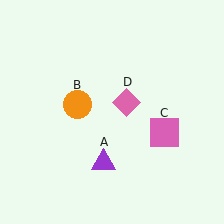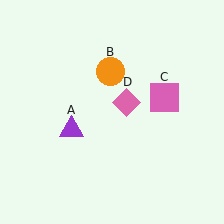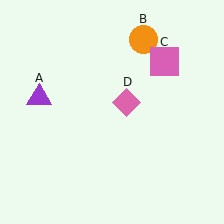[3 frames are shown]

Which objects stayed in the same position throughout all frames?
Pink diamond (object D) remained stationary.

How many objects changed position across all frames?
3 objects changed position: purple triangle (object A), orange circle (object B), pink square (object C).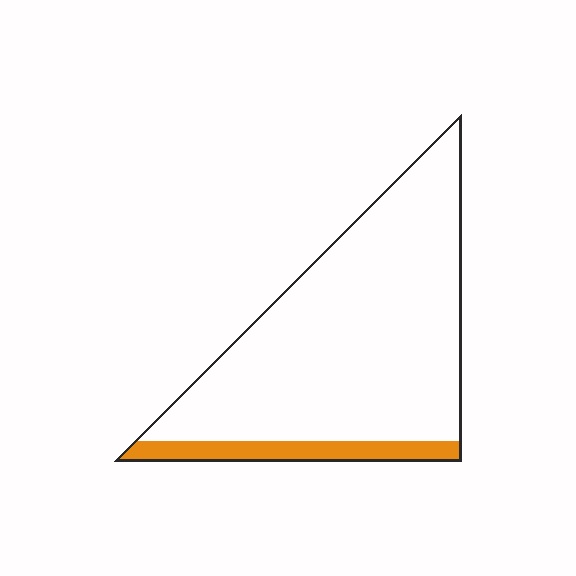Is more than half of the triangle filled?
No.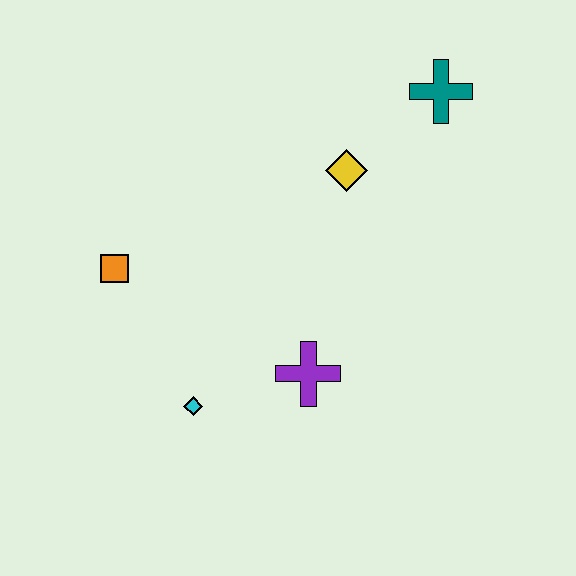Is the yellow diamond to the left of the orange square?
No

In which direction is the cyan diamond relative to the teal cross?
The cyan diamond is below the teal cross.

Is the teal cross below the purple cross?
No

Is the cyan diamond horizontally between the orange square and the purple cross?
Yes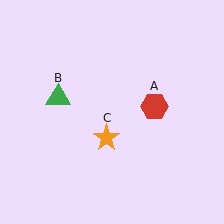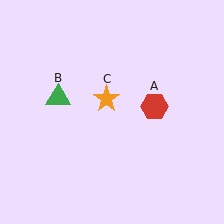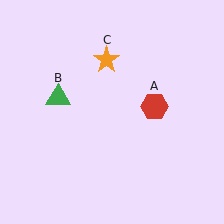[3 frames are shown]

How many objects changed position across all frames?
1 object changed position: orange star (object C).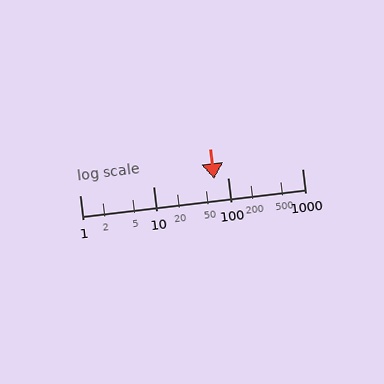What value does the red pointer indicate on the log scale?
The pointer indicates approximately 66.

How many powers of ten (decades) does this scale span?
The scale spans 3 decades, from 1 to 1000.